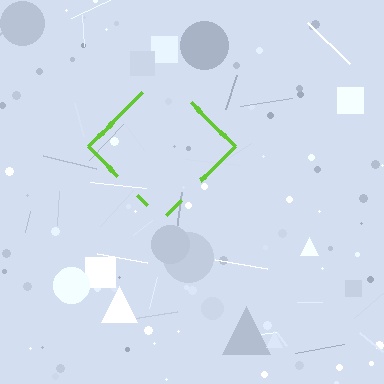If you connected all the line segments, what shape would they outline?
They would outline a diamond.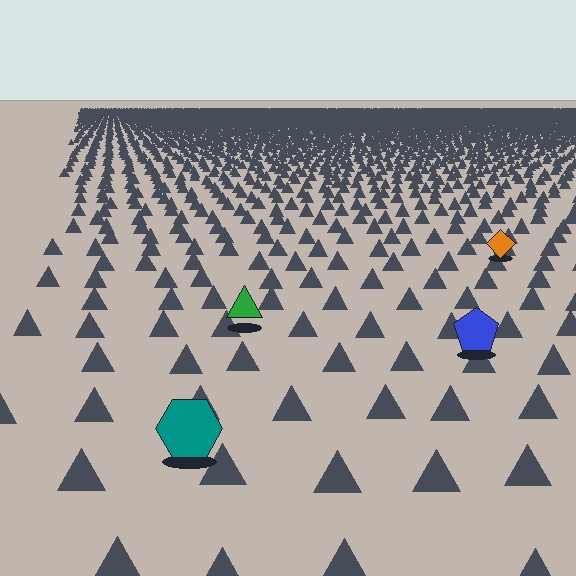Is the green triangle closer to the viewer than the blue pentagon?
No. The blue pentagon is closer — you can tell from the texture gradient: the ground texture is coarser near it.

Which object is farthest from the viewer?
The orange diamond is farthest from the viewer. It appears smaller and the ground texture around it is denser.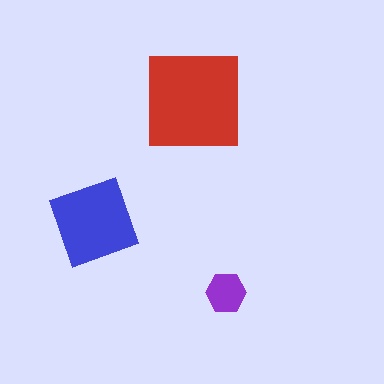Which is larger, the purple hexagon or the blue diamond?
The blue diamond.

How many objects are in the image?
There are 3 objects in the image.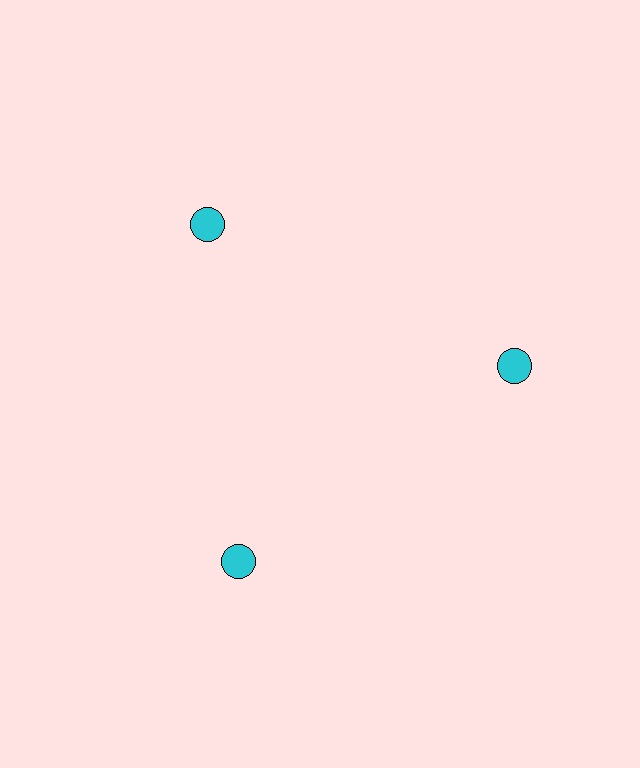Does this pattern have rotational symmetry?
Yes, this pattern has 3-fold rotational symmetry. It looks the same after rotating 120 degrees around the center.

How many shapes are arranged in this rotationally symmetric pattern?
There are 3 shapes, arranged in 3 groups of 1.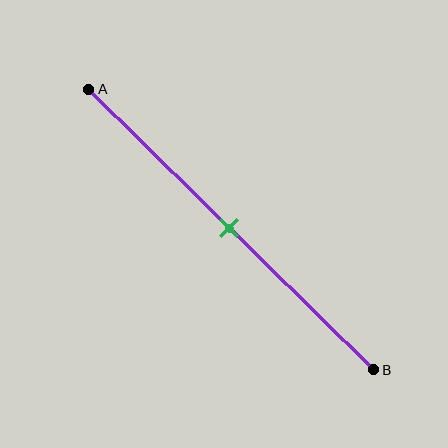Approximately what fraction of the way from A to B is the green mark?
The green mark is approximately 50% of the way from A to B.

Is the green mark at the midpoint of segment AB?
Yes, the mark is approximately at the midpoint.